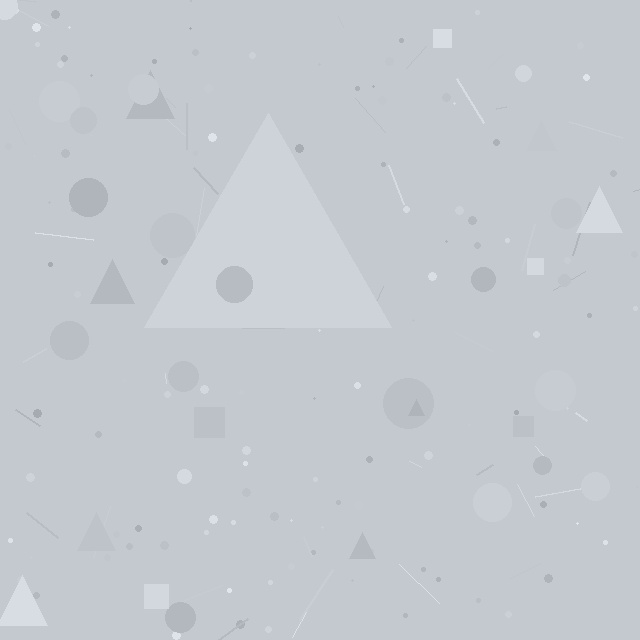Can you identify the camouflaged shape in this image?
The camouflaged shape is a triangle.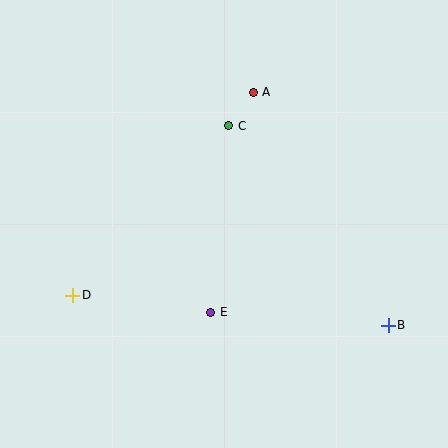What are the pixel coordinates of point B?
Point B is at (388, 325).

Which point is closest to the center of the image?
Point E at (211, 312) is closest to the center.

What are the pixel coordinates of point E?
Point E is at (211, 312).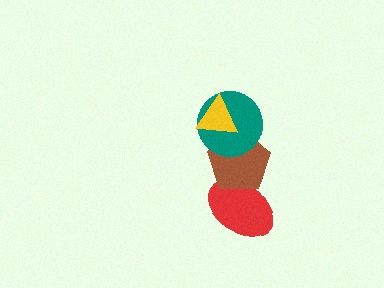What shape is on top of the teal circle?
The yellow triangle is on top of the teal circle.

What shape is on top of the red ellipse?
The brown pentagon is on top of the red ellipse.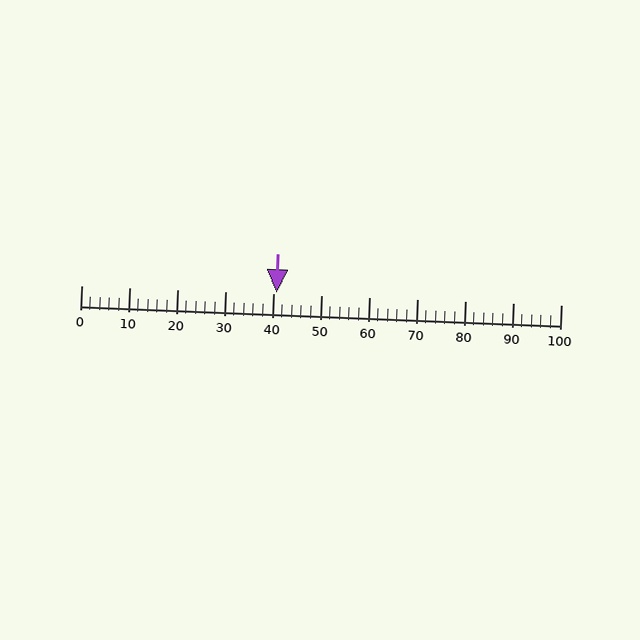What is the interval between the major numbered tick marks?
The major tick marks are spaced 10 units apart.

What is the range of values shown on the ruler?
The ruler shows values from 0 to 100.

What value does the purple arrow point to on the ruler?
The purple arrow points to approximately 41.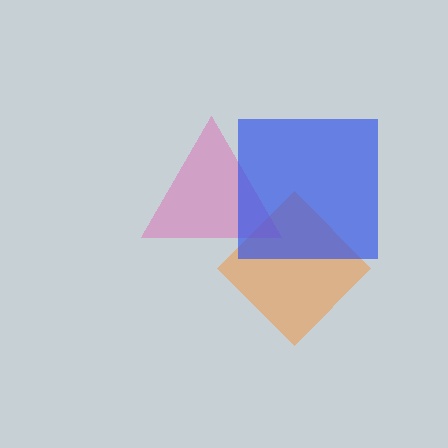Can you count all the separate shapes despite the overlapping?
Yes, there are 3 separate shapes.